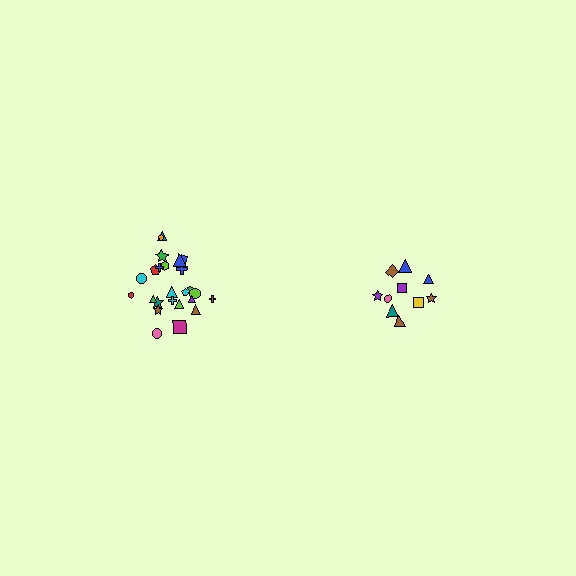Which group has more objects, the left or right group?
The left group.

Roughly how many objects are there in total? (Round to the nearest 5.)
Roughly 35 objects in total.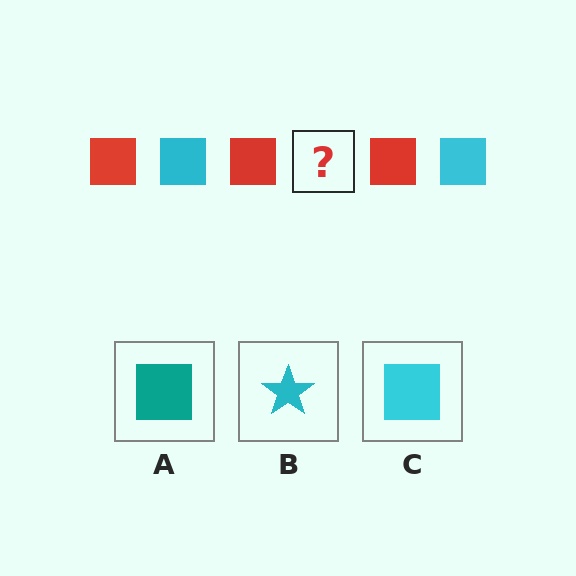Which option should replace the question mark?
Option C.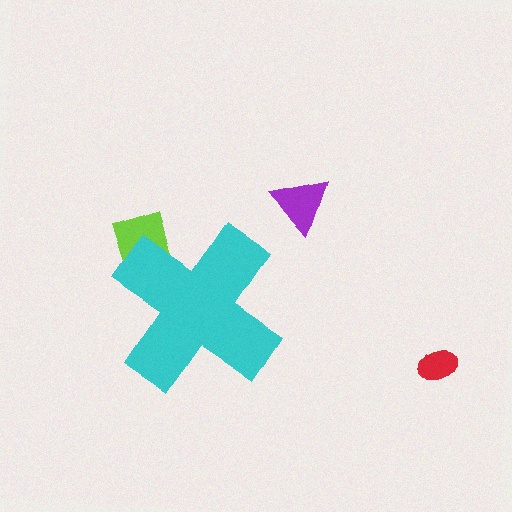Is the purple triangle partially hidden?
No, the purple triangle is fully visible.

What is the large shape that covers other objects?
A cyan cross.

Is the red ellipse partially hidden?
No, the red ellipse is fully visible.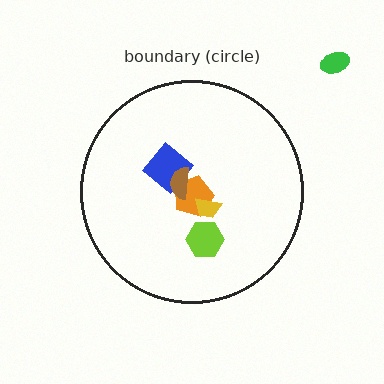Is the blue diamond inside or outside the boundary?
Inside.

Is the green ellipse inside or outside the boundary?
Outside.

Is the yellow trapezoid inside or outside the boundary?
Inside.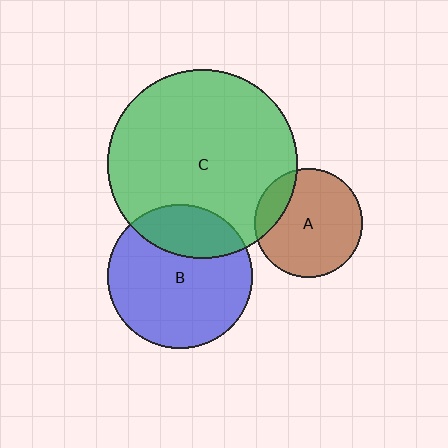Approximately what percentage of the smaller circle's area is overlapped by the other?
Approximately 15%.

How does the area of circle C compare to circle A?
Approximately 3.1 times.